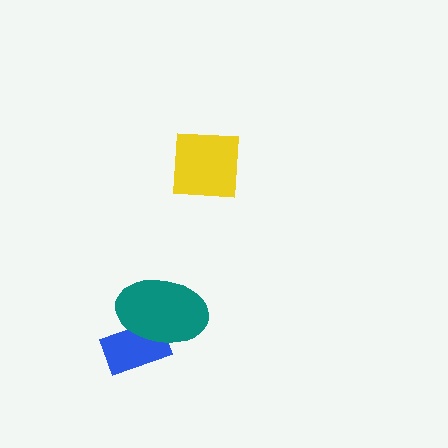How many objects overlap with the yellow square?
0 objects overlap with the yellow square.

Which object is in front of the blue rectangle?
The teal ellipse is in front of the blue rectangle.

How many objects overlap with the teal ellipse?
1 object overlaps with the teal ellipse.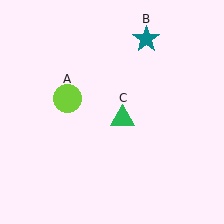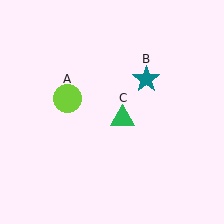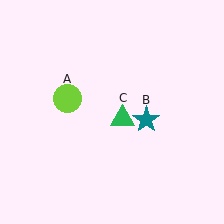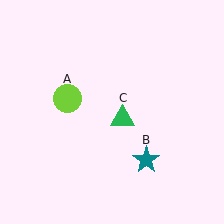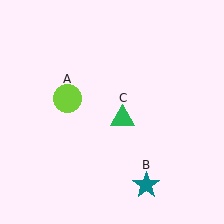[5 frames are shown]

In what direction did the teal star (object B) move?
The teal star (object B) moved down.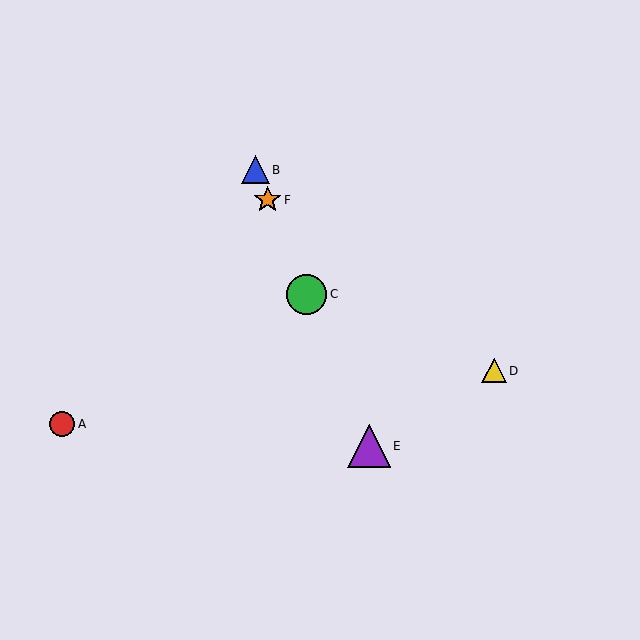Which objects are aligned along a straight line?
Objects B, C, E, F are aligned along a straight line.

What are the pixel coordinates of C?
Object C is at (307, 294).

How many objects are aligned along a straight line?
4 objects (B, C, E, F) are aligned along a straight line.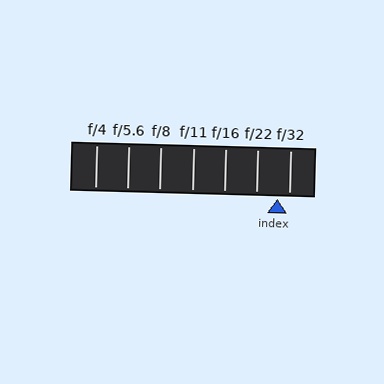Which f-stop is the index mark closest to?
The index mark is closest to f/32.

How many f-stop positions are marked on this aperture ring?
There are 7 f-stop positions marked.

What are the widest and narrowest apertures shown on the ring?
The widest aperture shown is f/4 and the narrowest is f/32.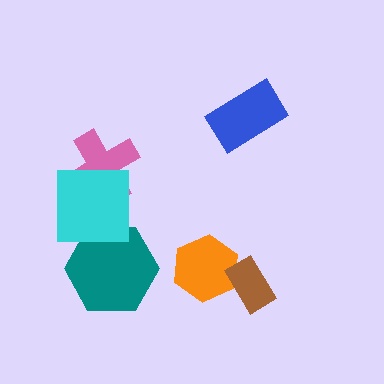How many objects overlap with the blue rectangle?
0 objects overlap with the blue rectangle.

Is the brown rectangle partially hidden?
No, no other shape covers it.